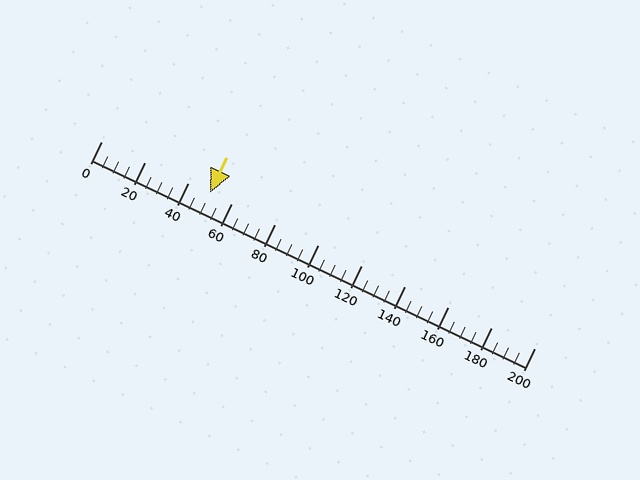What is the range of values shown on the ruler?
The ruler shows values from 0 to 200.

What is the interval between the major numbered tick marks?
The major tick marks are spaced 20 units apart.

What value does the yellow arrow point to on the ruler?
The yellow arrow points to approximately 50.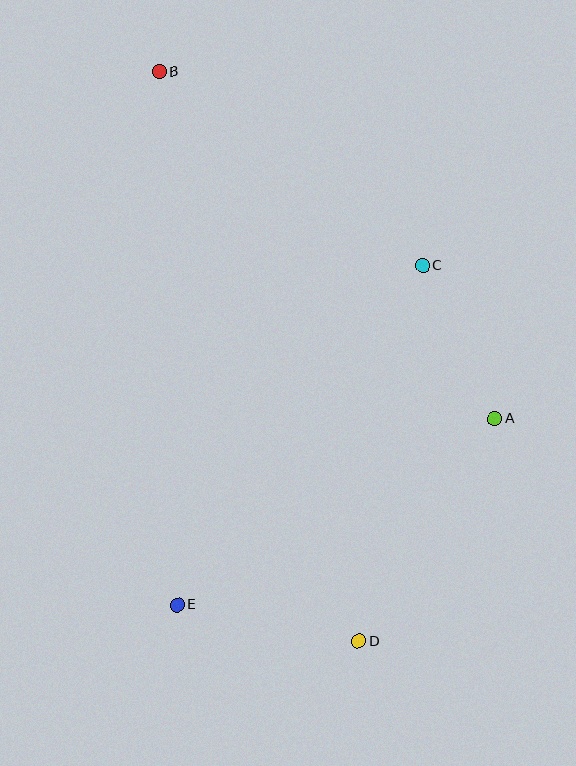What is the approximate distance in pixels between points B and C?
The distance between B and C is approximately 327 pixels.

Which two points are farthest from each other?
Points B and D are farthest from each other.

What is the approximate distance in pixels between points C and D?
The distance between C and D is approximately 382 pixels.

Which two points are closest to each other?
Points A and C are closest to each other.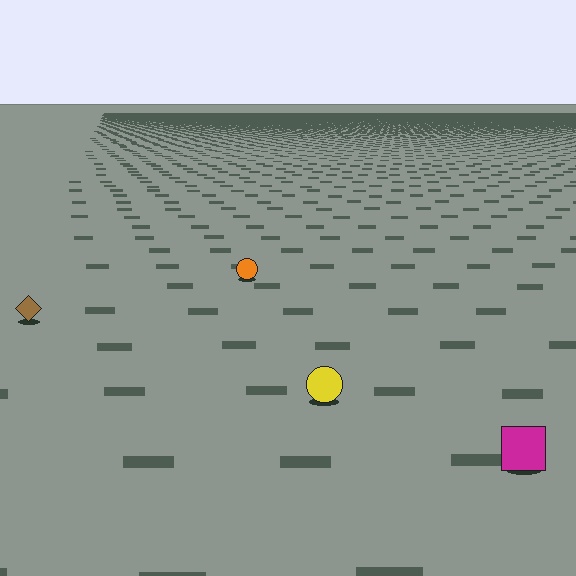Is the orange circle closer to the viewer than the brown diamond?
No. The brown diamond is closer — you can tell from the texture gradient: the ground texture is coarser near it.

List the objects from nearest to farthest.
From nearest to farthest: the magenta square, the yellow circle, the brown diamond, the orange circle.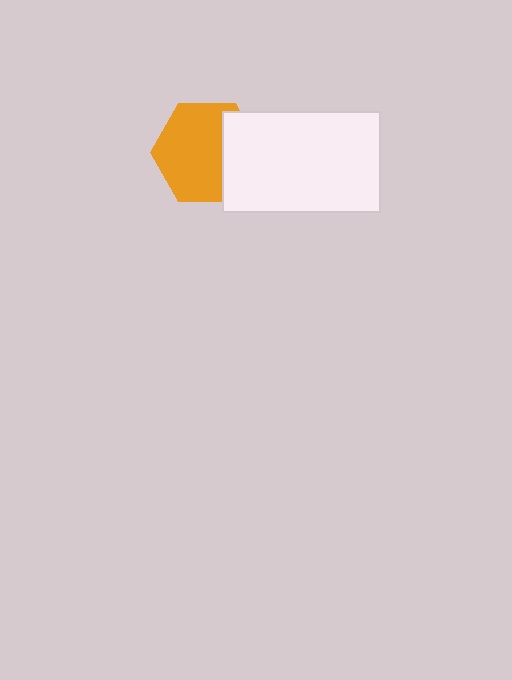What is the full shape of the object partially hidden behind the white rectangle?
The partially hidden object is an orange hexagon.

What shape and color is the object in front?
The object in front is a white rectangle.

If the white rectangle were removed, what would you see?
You would see the complete orange hexagon.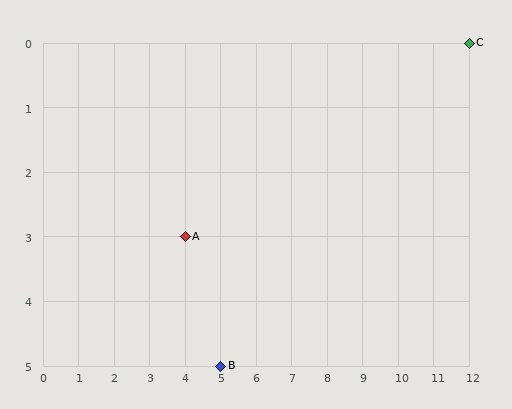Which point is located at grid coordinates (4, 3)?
Point A is at (4, 3).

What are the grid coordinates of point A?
Point A is at grid coordinates (4, 3).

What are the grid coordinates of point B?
Point B is at grid coordinates (5, 5).